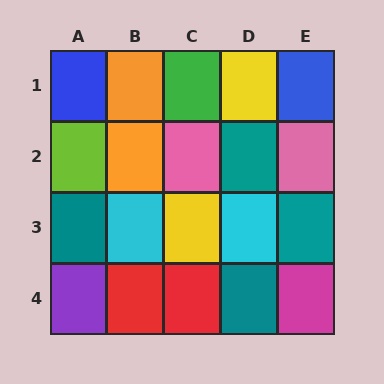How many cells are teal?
4 cells are teal.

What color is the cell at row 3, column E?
Teal.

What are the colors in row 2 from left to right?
Lime, orange, pink, teal, pink.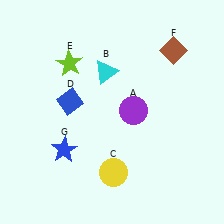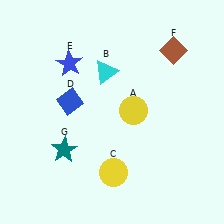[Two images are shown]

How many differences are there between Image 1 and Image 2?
There are 3 differences between the two images.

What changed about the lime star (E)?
In Image 1, E is lime. In Image 2, it changed to blue.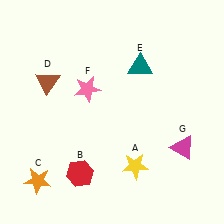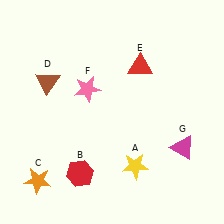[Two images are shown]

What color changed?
The triangle (E) changed from teal in Image 1 to red in Image 2.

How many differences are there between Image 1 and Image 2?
There is 1 difference between the two images.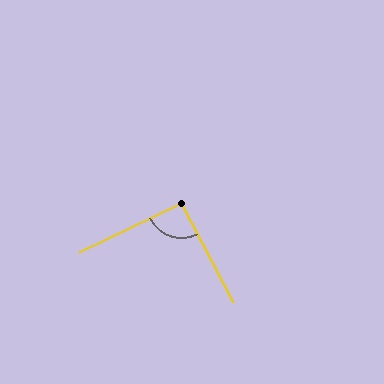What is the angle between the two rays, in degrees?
Approximately 92 degrees.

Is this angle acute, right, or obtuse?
It is approximately a right angle.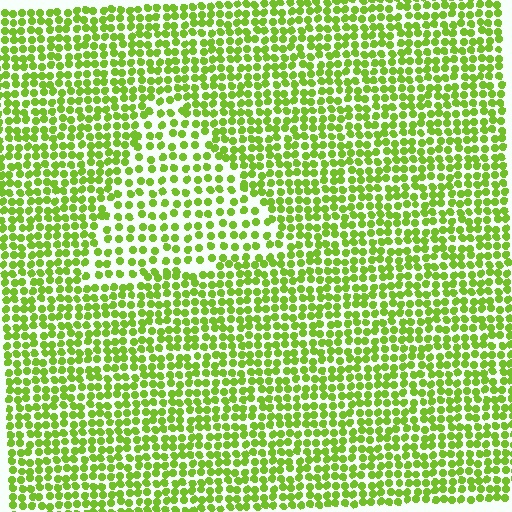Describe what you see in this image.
The image contains small lime elements arranged at two different densities. A triangle-shaped region is visible where the elements are less densely packed than the surrounding area.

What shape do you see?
I see a triangle.